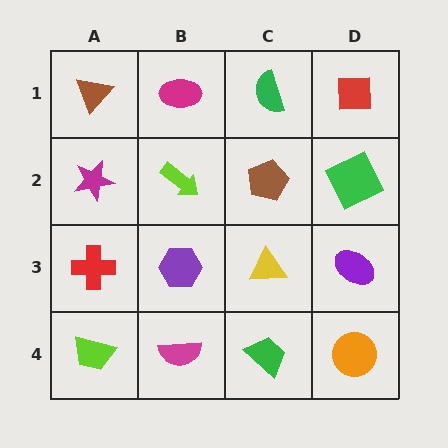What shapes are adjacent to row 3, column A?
A magenta star (row 2, column A), a lime trapezoid (row 4, column A), a purple hexagon (row 3, column B).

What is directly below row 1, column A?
A magenta star.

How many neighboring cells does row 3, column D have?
3.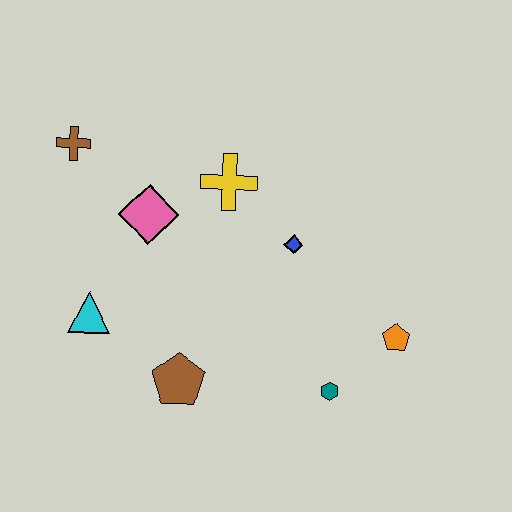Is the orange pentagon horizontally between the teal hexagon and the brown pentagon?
No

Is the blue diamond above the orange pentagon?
Yes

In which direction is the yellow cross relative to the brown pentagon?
The yellow cross is above the brown pentagon.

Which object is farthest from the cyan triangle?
The orange pentagon is farthest from the cyan triangle.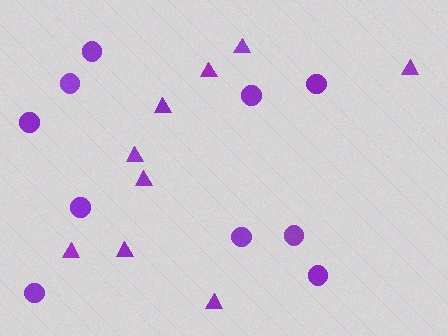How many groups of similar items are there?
There are 2 groups: one group of circles (10) and one group of triangles (9).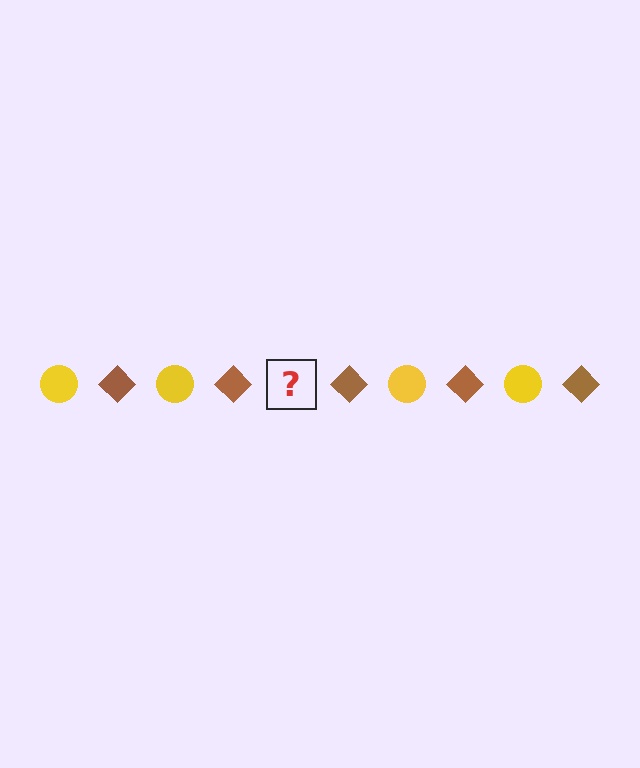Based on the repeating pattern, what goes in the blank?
The blank should be a yellow circle.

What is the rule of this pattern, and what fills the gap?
The rule is that the pattern alternates between yellow circle and brown diamond. The gap should be filled with a yellow circle.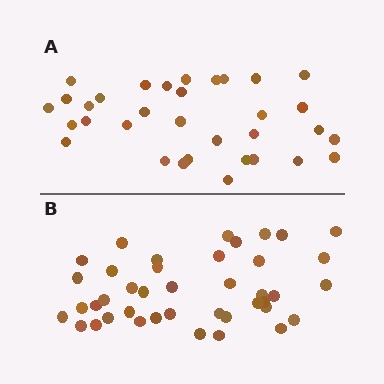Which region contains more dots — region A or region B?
Region B (the bottom region) has more dots.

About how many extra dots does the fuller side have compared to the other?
Region B has roughly 8 or so more dots than region A.